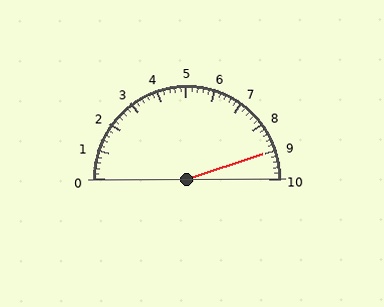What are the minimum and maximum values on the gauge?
The gauge ranges from 0 to 10.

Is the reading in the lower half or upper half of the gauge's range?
The reading is in the upper half of the range (0 to 10).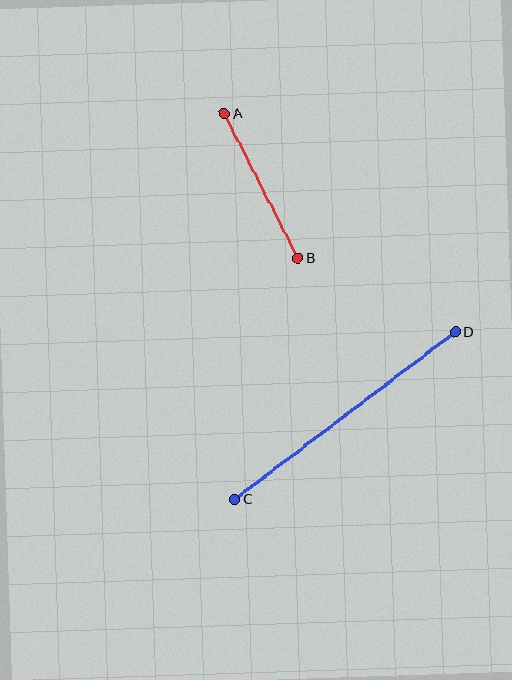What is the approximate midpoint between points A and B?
The midpoint is at approximately (261, 186) pixels.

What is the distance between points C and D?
The distance is approximately 277 pixels.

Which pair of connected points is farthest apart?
Points C and D are farthest apart.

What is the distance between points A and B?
The distance is approximately 162 pixels.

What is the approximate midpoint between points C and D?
The midpoint is at approximately (345, 416) pixels.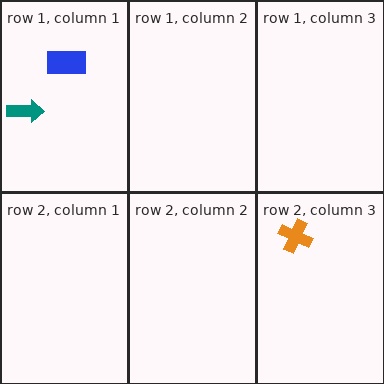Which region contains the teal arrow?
The row 1, column 1 region.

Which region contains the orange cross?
The row 2, column 3 region.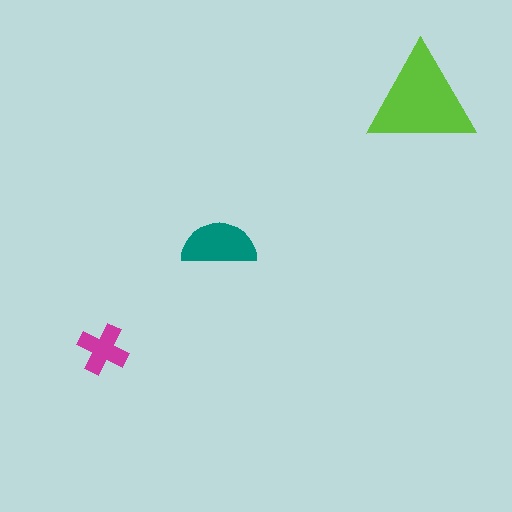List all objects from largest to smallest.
The lime triangle, the teal semicircle, the magenta cross.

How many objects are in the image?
There are 3 objects in the image.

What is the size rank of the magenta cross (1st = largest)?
3rd.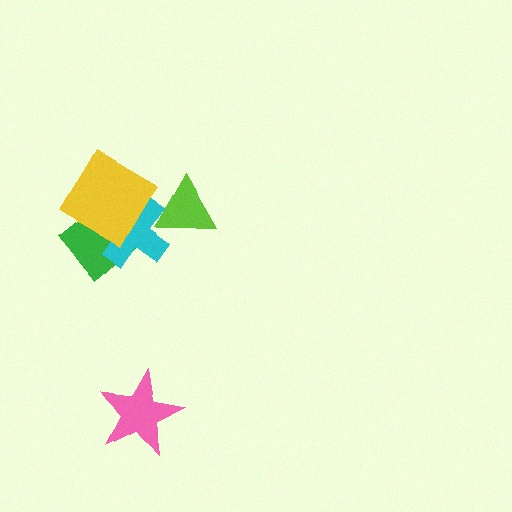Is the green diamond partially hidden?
Yes, it is partially covered by another shape.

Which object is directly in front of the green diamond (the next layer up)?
The cyan cross is directly in front of the green diamond.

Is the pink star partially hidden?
No, no other shape covers it.